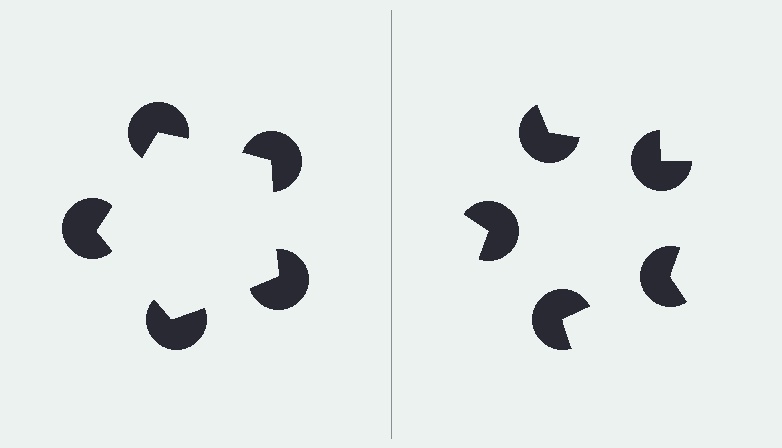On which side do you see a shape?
An illusory pentagon appears on the left side. On the right side the wedge cuts are rotated, so no coherent shape forms.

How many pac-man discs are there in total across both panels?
10 — 5 on each side.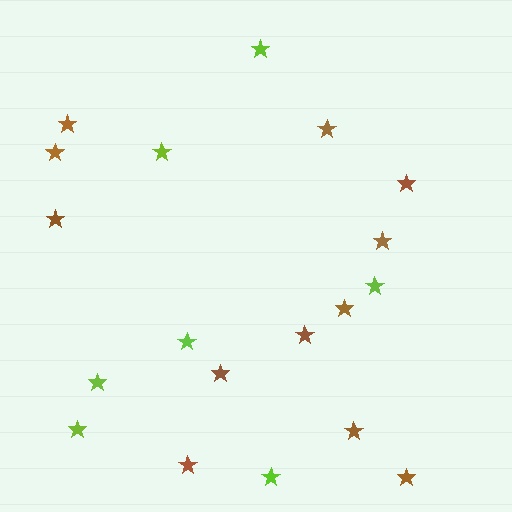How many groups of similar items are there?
There are 2 groups: one group of lime stars (7) and one group of brown stars (12).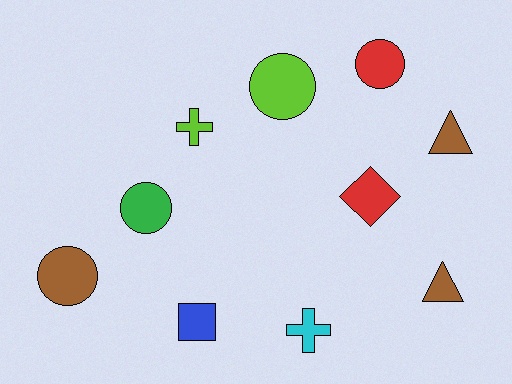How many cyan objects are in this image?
There is 1 cyan object.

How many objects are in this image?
There are 10 objects.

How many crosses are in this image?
There are 2 crosses.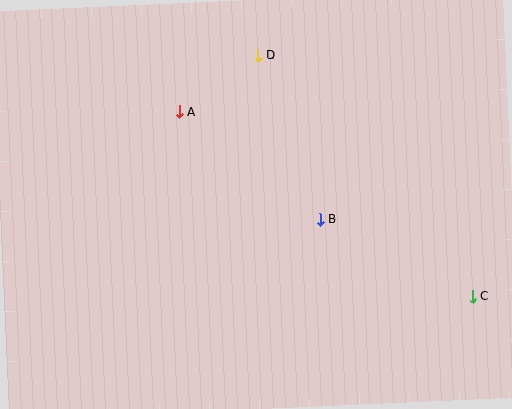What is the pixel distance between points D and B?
The distance between D and B is 175 pixels.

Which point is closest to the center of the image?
Point B at (320, 220) is closest to the center.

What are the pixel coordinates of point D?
Point D is at (258, 55).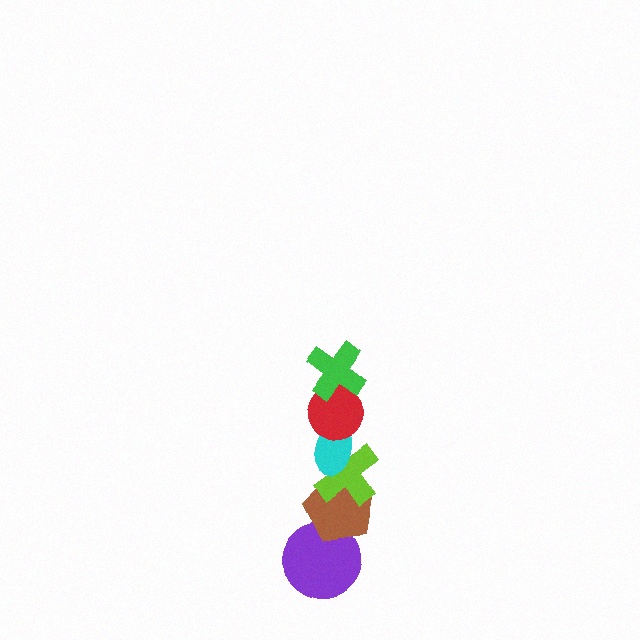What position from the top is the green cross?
The green cross is 1st from the top.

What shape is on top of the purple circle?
The brown pentagon is on top of the purple circle.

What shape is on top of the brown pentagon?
The lime cross is on top of the brown pentagon.